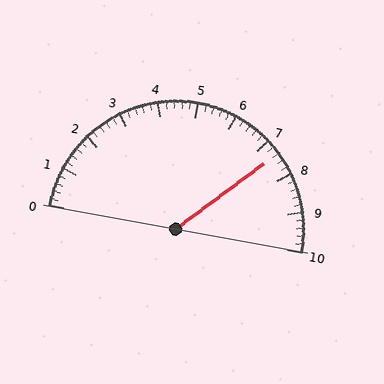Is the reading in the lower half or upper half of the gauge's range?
The reading is in the upper half of the range (0 to 10).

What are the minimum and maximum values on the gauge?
The gauge ranges from 0 to 10.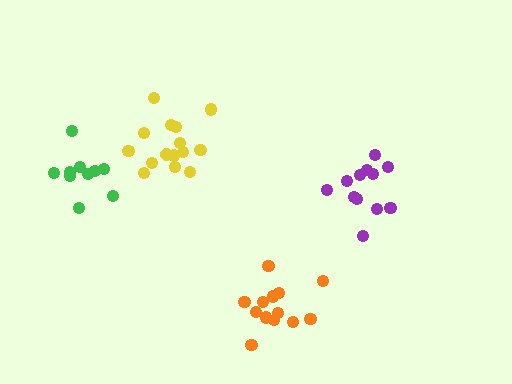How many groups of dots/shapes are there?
There are 4 groups.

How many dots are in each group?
Group 1: 13 dots, Group 2: 12 dots, Group 3: 15 dots, Group 4: 10 dots (50 total).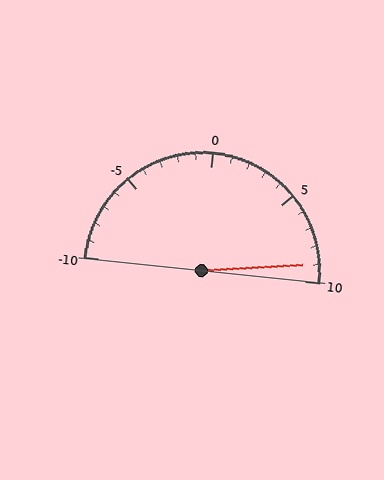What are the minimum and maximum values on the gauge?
The gauge ranges from -10 to 10.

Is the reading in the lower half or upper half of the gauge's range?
The reading is in the upper half of the range (-10 to 10).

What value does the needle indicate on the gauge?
The needle indicates approximately 9.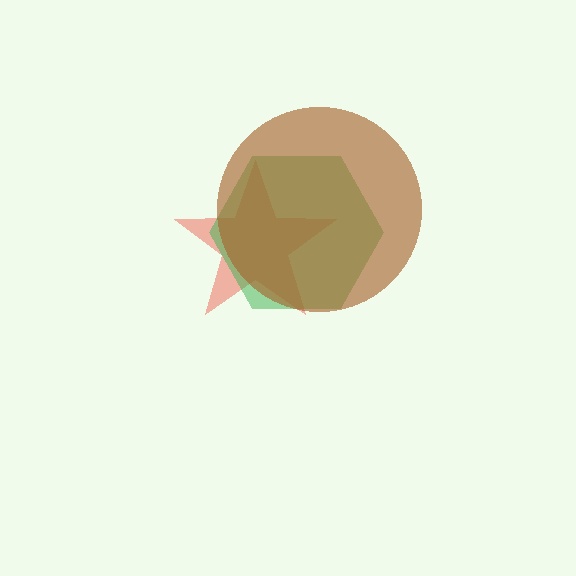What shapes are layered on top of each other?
The layered shapes are: a red star, a green hexagon, a brown circle.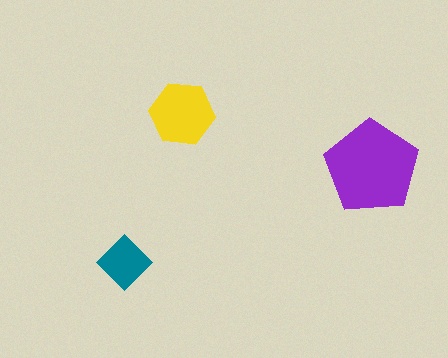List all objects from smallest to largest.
The teal diamond, the yellow hexagon, the purple pentagon.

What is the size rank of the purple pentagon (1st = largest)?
1st.